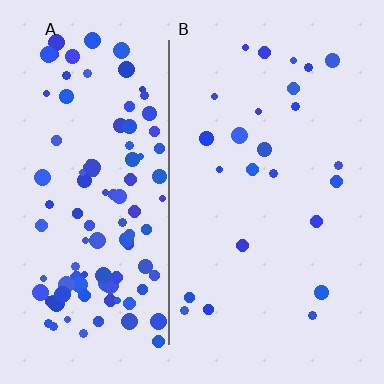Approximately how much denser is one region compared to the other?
Approximately 4.7× — region A over region B.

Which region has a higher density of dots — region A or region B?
A (the left).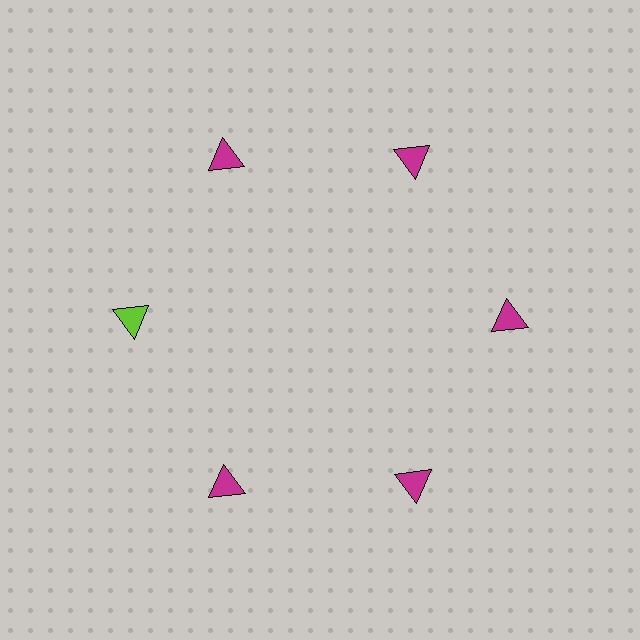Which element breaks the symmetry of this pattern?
The lime triangle at roughly the 9 o'clock position breaks the symmetry. All other shapes are magenta triangles.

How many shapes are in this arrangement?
There are 6 shapes arranged in a ring pattern.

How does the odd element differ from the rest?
It has a different color: lime instead of magenta.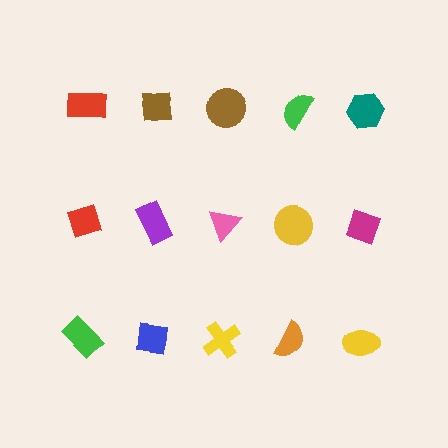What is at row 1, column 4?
A green semicircle.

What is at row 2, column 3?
A pink triangle.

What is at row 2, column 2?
A purple rectangle.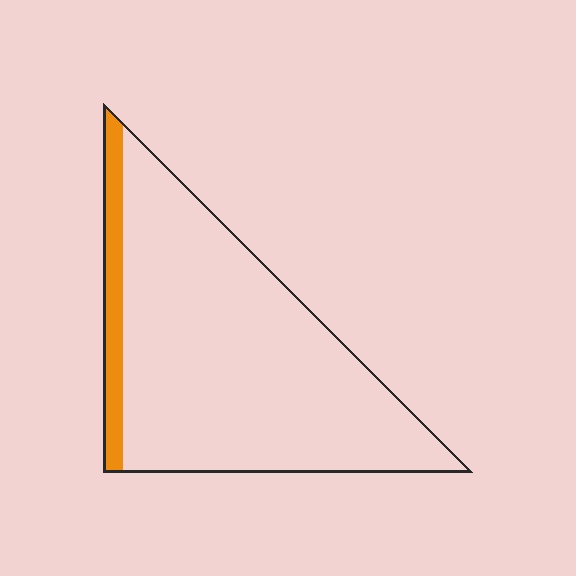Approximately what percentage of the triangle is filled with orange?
Approximately 10%.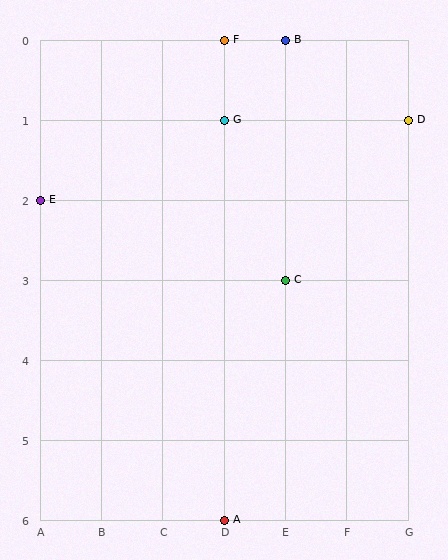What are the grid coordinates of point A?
Point A is at grid coordinates (D, 6).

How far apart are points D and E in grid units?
Points D and E are 6 columns and 1 row apart (about 6.1 grid units diagonally).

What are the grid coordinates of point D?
Point D is at grid coordinates (G, 1).